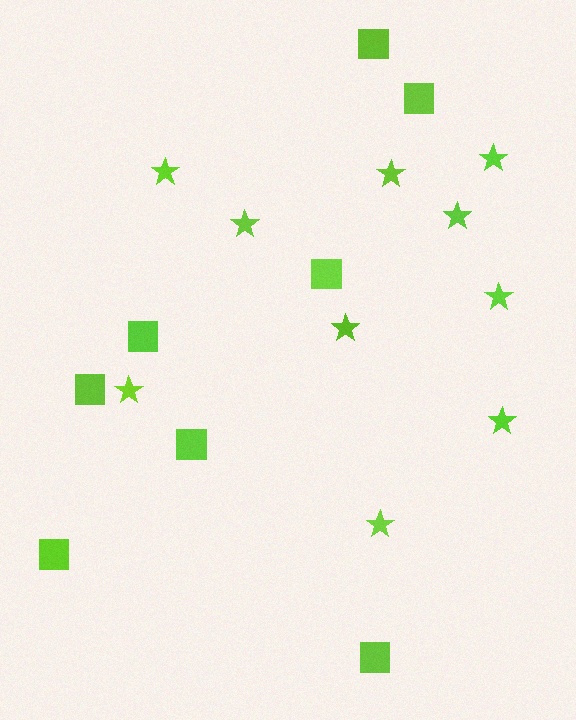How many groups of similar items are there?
There are 2 groups: one group of squares (8) and one group of stars (10).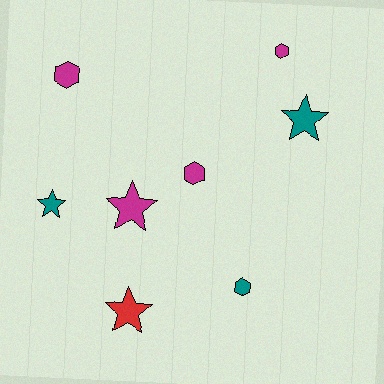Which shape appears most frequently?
Hexagon, with 4 objects.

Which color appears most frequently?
Magenta, with 4 objects.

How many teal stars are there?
There are 2 teal stars.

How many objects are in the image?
There are 8 objects.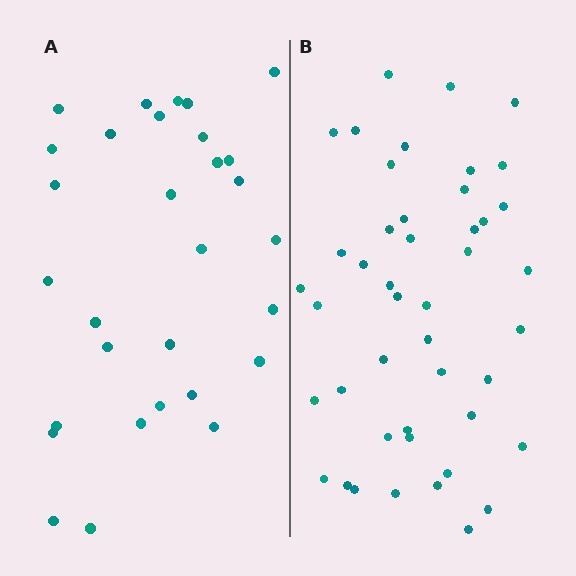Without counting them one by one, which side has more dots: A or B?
Region B (the right region) has more dots.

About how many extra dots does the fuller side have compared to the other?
Region B has approximately 15 more dots than region A.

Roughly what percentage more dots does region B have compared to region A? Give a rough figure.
About 50% more.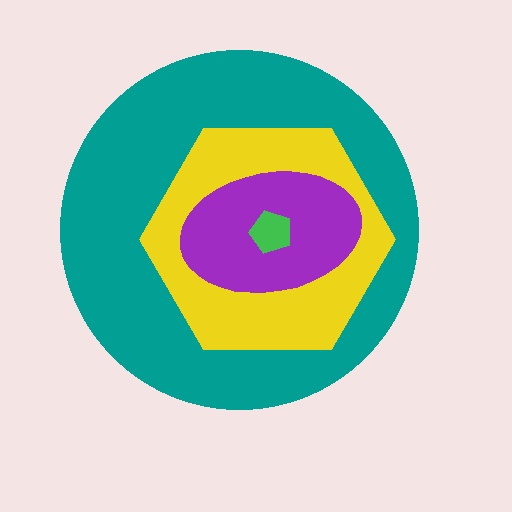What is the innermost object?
The green pentagon.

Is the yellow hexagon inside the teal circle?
Yes.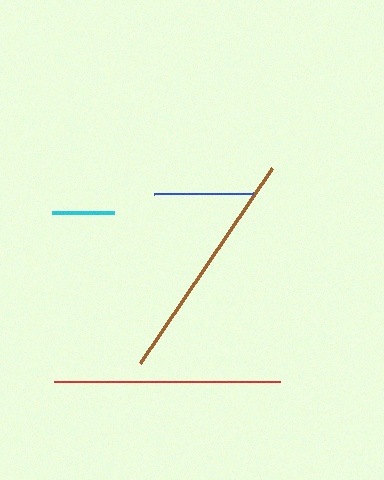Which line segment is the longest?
The brown line is the longest at approximately 235 pixels.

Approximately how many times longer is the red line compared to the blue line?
The red line is approximately 2.3 times the length of the blue line.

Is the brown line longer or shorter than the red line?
The brown line is longer than the red line.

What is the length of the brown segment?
The brown segment is approximately 235 pixels long.